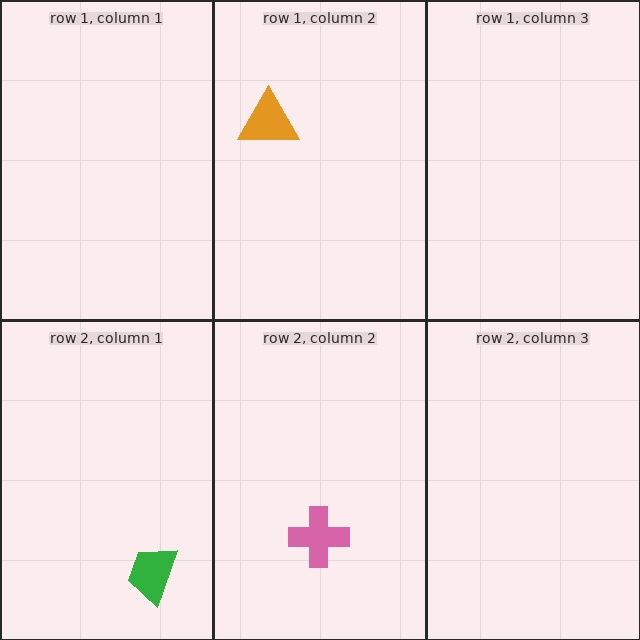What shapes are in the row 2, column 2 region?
The pink cross.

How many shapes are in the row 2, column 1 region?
1.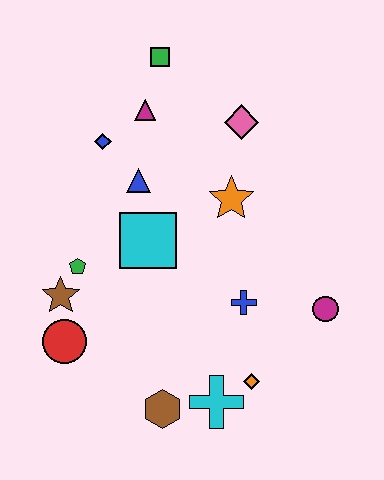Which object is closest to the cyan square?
The blue triangle is closest to the cyan square.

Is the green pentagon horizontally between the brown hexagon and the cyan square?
No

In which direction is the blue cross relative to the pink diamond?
The blue cross is below the pink diamond.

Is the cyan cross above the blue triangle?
No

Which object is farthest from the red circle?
The green square is farthest from the red circle.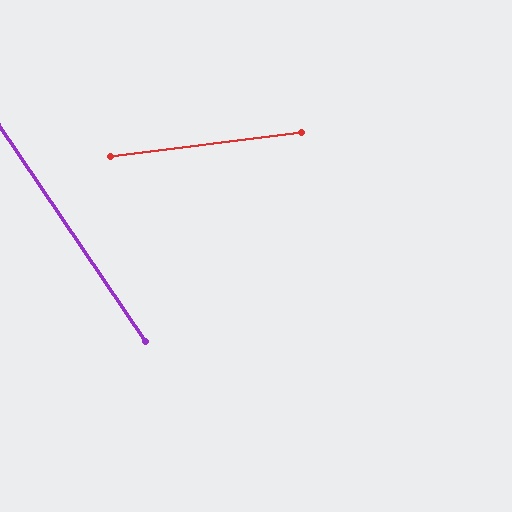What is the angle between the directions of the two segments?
Approximately 63 degrees.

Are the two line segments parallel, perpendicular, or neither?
Neither parallel nor perpendicular — they differ by about 63°.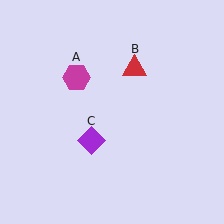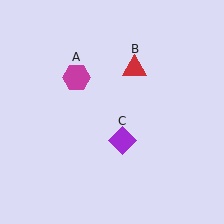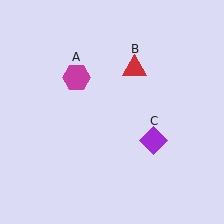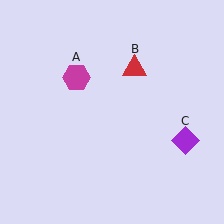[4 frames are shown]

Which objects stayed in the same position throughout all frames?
Magenta hexagon (object A) and red triangle (object B) remained stationary.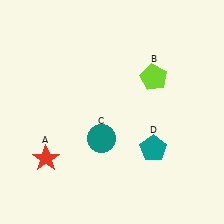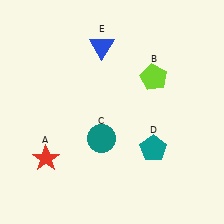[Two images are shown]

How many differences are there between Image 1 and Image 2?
There is 1 difference between the two images.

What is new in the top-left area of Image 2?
A blue triangle (E) was added in the top-left area of Image 2.